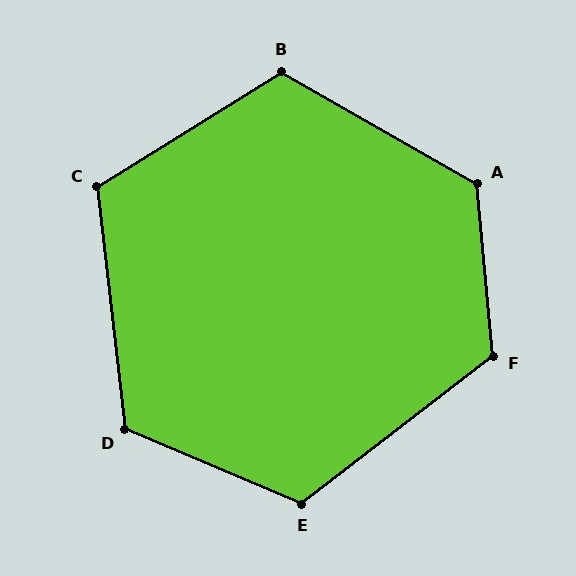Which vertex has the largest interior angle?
A, at approximately 125 degrees.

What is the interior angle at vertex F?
Approximately 122 degrees (obtuse).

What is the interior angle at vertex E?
Approximately 120 degrees (obtuse).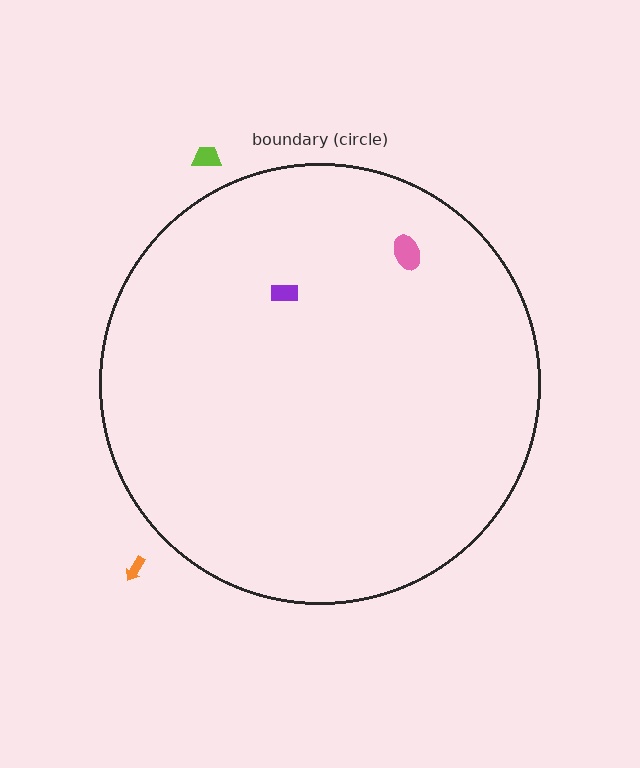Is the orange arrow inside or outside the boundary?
Outside.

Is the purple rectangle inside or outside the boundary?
Inside.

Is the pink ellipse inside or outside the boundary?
Inside.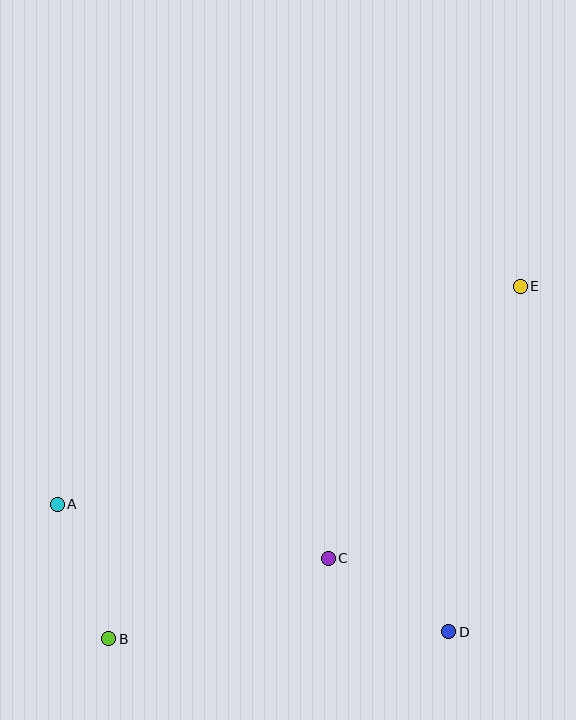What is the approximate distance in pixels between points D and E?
The distance between D and E is approximately 353 pixels.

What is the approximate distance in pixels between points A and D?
The distance between A and D is approximately 412 pixels.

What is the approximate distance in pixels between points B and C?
The distance between B and C is approximately 234 pixels.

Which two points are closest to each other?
Points C and D are closest to each other.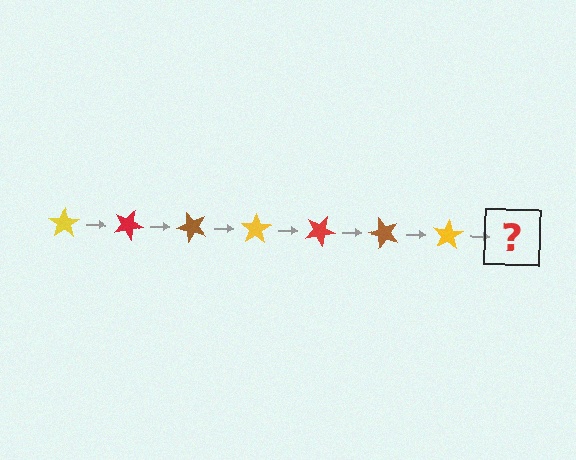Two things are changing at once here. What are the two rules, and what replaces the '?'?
The two rules are that it rotates 25 degrees each step and the color cycles through yellow, red, and brown. The '?' should be a red star, rotated 175 degrees from the start.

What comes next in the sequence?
The next element should be a red star, rotated 175 degrees from the start.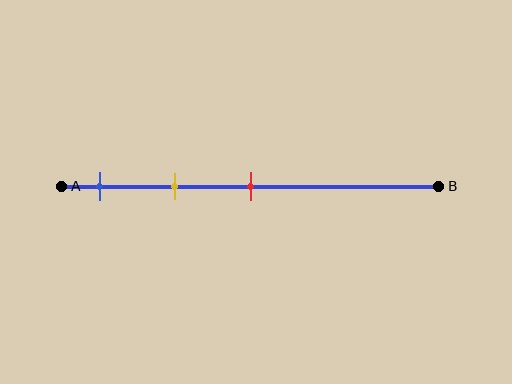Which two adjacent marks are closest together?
The blue and yellow marks are the closest adjacent pair.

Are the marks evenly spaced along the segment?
Yes, the marks are approximately evenly spaced.